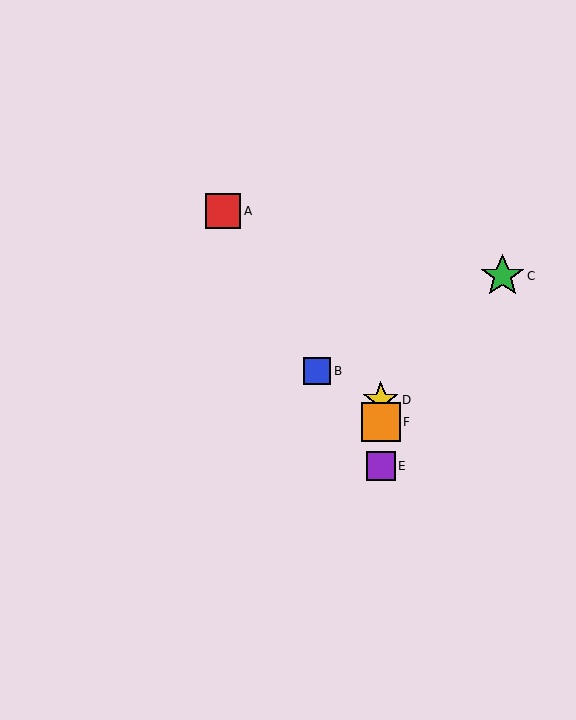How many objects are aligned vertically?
3 objects (D, E, F) are aligned vertically.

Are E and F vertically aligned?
Yes, both are at x≈381.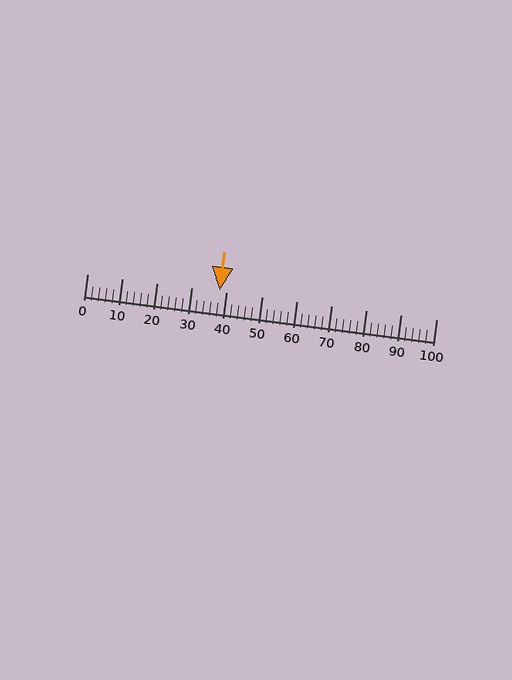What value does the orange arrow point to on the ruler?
The orange arrow points to approximately 38.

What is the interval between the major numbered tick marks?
The major tick marks are spaced 10 units apart.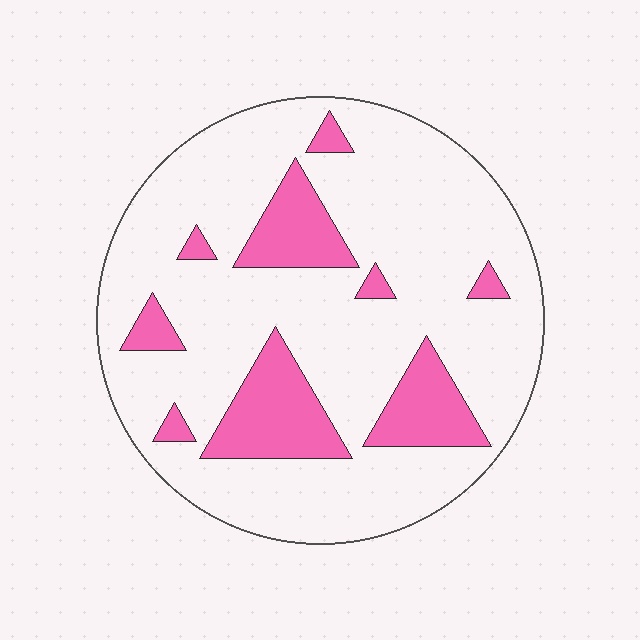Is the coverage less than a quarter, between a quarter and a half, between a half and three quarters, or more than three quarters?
Less than a quarter.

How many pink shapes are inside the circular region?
9.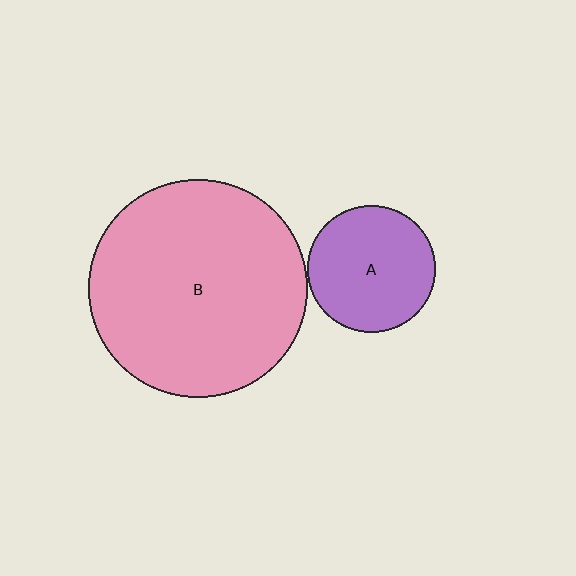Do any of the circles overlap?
No, none of the circles overlap.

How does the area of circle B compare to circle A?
Approximately 2.9 times.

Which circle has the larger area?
Circle B (pink).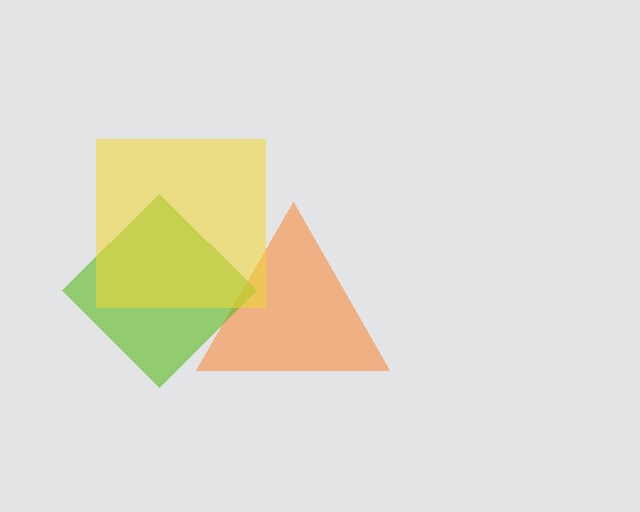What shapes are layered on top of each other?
The layered shapes are: an orange triangle, a lime diamond, a yellow square.